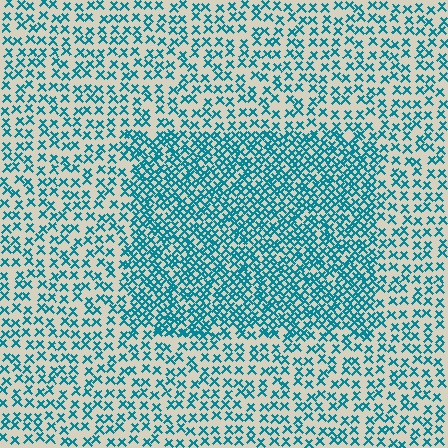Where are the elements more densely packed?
The elements are more densely packed inside the rectangle boundary.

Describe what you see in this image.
The image contains small teal elements arranged at two different densities. A rectangle-shaped region is visible where the elements are more densely packed than the surrounding area.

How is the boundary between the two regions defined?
The boundary is defined by a change in element density (approximately 2.1x ratio). All elements are the same color, size, and shape.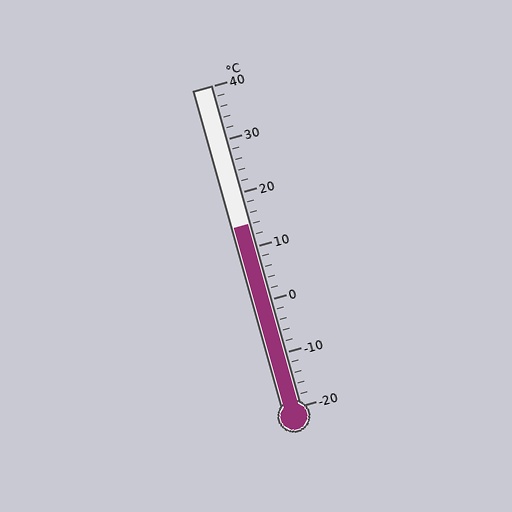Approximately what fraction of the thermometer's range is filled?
The thermometer is filled to approximately 55% of its range.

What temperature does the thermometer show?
The thermometer shows approximately 14°C.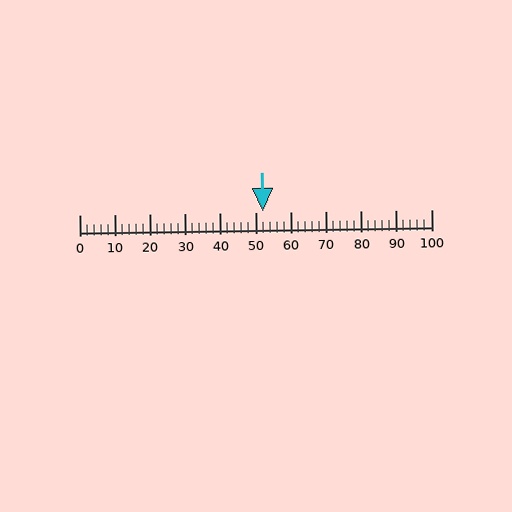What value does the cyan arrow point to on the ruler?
The cyan arrow points to approximately 52.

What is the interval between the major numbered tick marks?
The major tick marks are spaced 10 units apart.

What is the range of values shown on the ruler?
The ruler shows values from 0 to 100.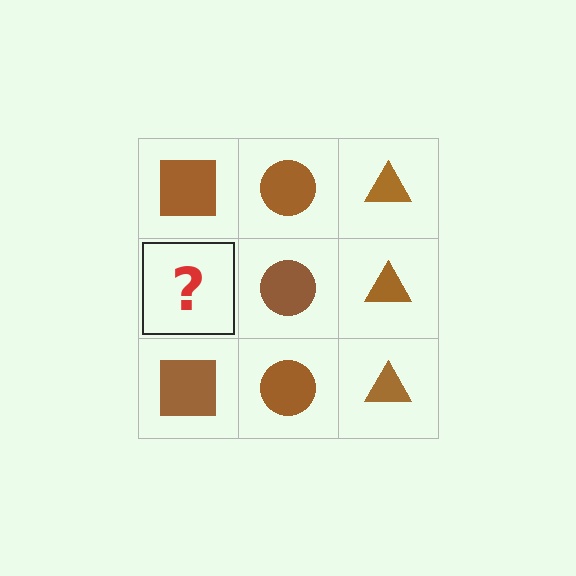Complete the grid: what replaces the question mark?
The question mark should be replaced with a brown square.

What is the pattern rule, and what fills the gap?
The rule is that each column has a consistent shape. The gap should be filled with a brown square.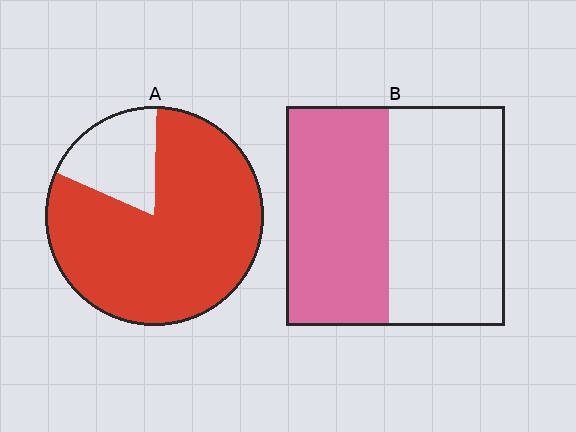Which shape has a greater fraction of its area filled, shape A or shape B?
Shape A.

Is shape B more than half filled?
Roughly half.